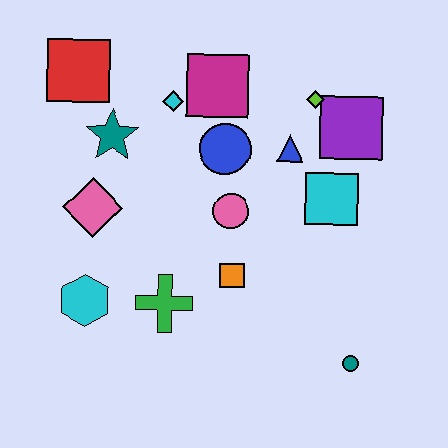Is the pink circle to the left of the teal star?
No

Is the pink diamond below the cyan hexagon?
No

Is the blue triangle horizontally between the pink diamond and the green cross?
No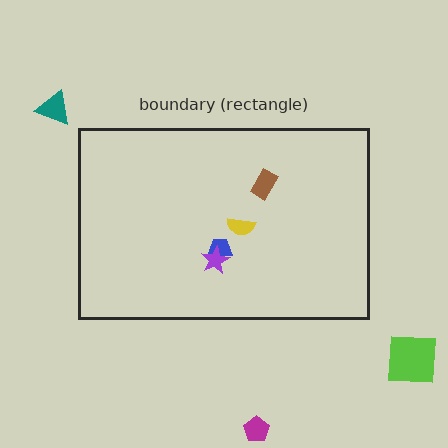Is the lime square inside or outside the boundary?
Outside.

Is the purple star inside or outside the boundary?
Inside.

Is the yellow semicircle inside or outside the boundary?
Inside.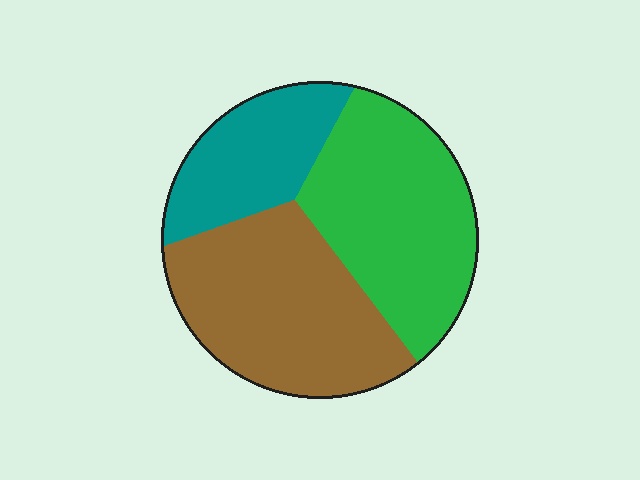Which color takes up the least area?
Teal, at roughly 20%.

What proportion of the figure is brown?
Brown takes up between a quarter and a half of the figure.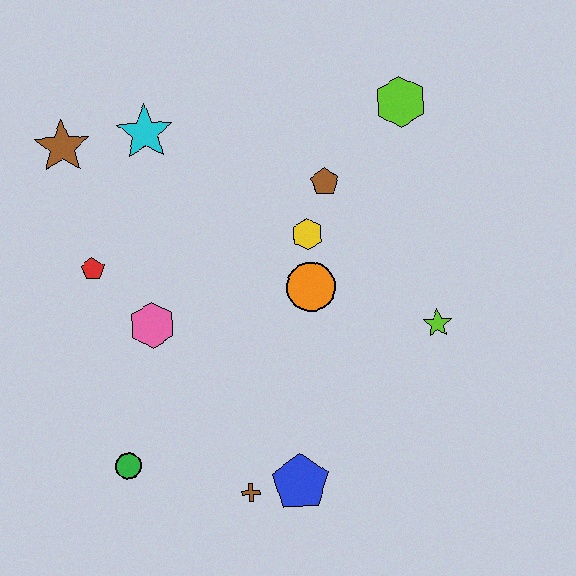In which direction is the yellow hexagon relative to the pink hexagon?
The yellow hexagon is to the right of the pink hexagon.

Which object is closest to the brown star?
The cyan star is closest to the brown star.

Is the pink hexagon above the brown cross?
Yes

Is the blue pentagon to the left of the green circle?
No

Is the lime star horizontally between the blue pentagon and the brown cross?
No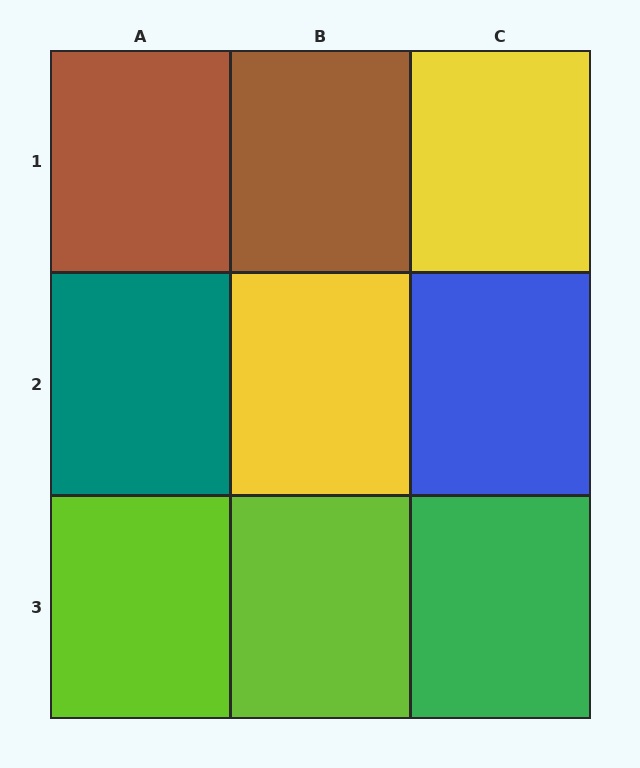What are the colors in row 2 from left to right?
Teal, yellow, blue.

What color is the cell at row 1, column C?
Yellow.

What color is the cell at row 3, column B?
Lime.